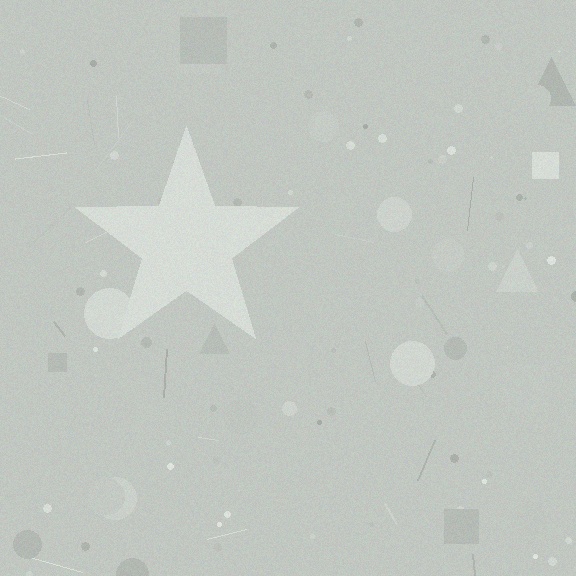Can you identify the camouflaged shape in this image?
The camouflaged shape is a star.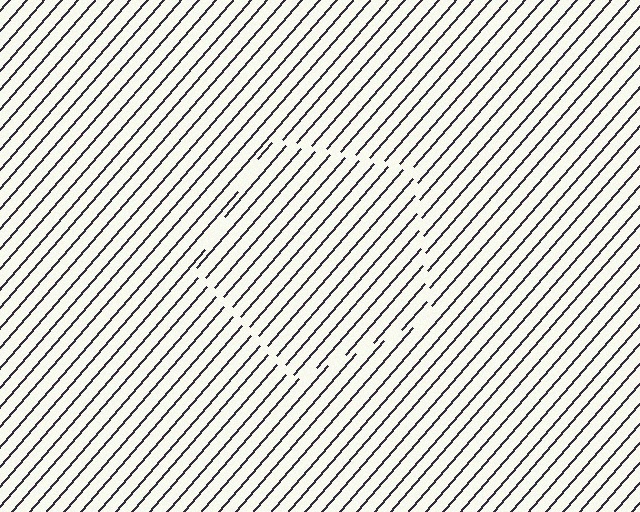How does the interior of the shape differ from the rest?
The interior of the shape contains the same grating, shifted by half a period — the contour is defined by the phase discontinuity where line-ends from the inner and outer gratings abut.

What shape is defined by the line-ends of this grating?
An illusory pentagon. The interior of the shape contains the same grating, shifted by half a period — the contour is defined by the phase discontinuity where line-ends from the inner and outer gratings abut.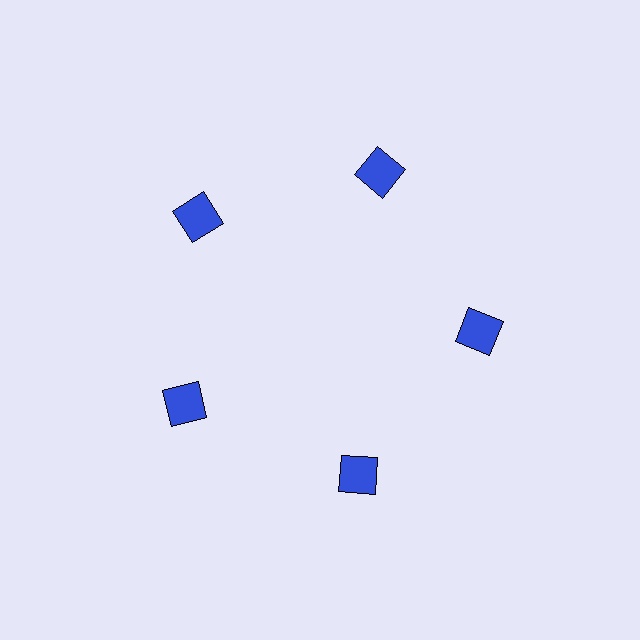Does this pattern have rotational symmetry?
Yes, this pattern has 5-fold rotational symmetry. It looks the same after rotating 72 degrees around the center.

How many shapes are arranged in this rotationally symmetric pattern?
There are 5 shapes, arranged in 5 groups of 1.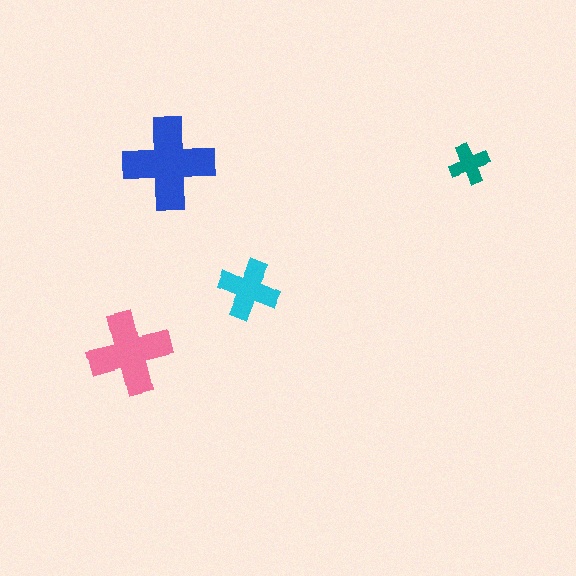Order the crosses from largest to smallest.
the blue one, the pink one, the cyan one, the teal one.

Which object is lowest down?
The pink cross is bottommost.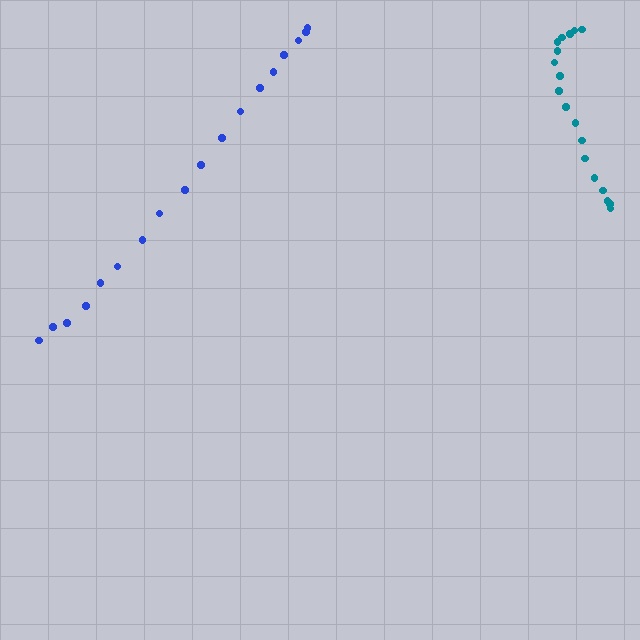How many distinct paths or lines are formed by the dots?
There are 2 distinct paths.